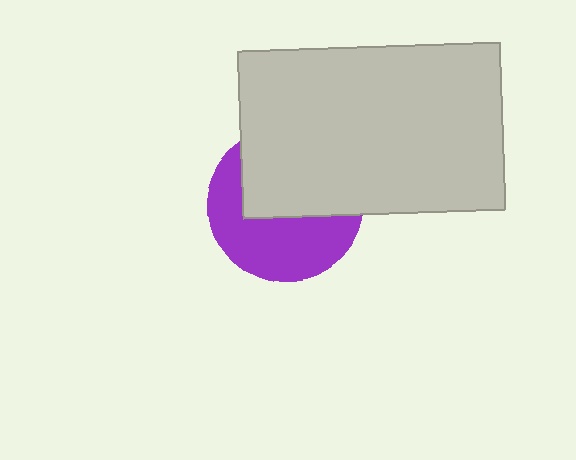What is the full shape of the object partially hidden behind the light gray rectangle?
The partially hidden object is a purple circle.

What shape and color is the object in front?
The object in front is a light gray rectangle.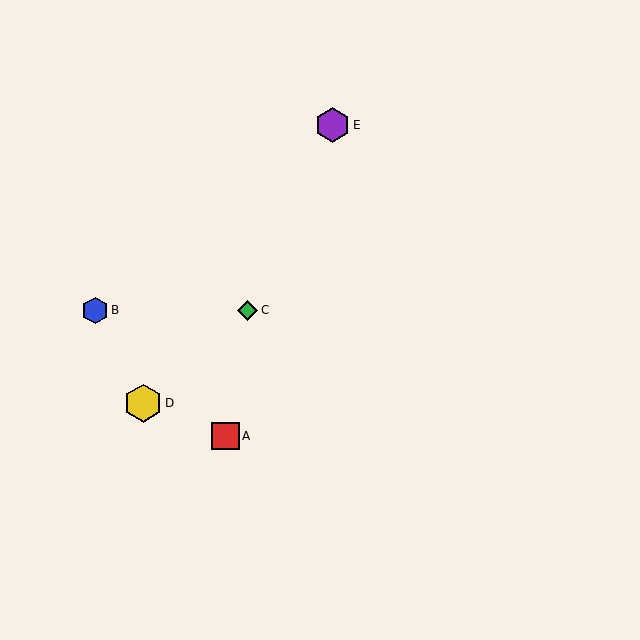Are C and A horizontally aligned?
No, C is at y≈310 and A is at y≈436.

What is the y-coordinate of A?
Object A is at y≈436.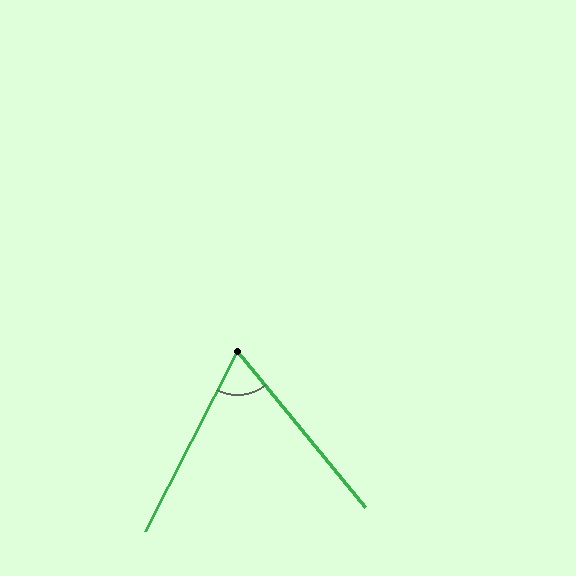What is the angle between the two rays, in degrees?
Approximately 66 degrees.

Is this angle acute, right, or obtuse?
It is acute.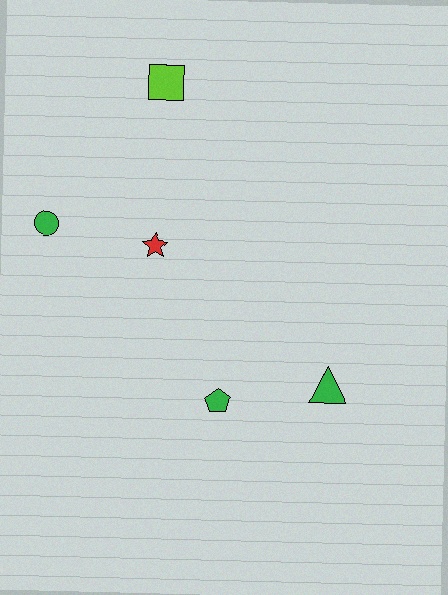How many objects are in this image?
There are 5 objects.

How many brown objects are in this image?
There are no brown objects.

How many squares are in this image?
There is 1 square.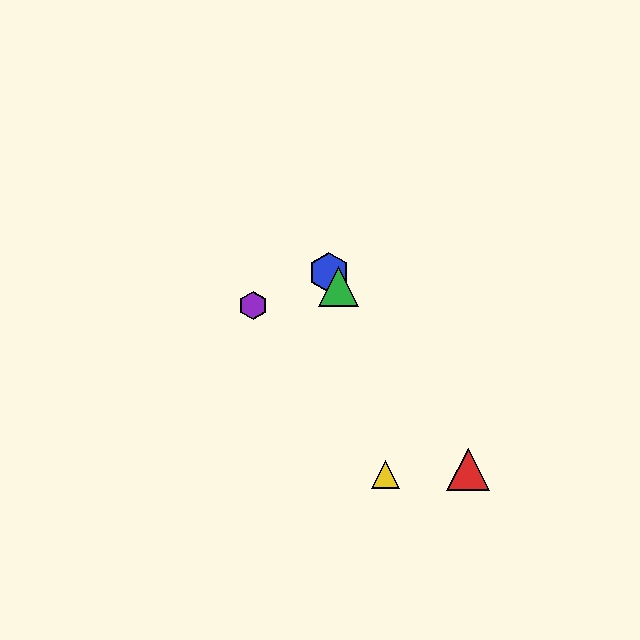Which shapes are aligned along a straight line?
The red triangle, the blue hexagon, the green triangle are aligned along a straight line.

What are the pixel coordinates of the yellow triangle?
The yellow triangle is at (385, 475).